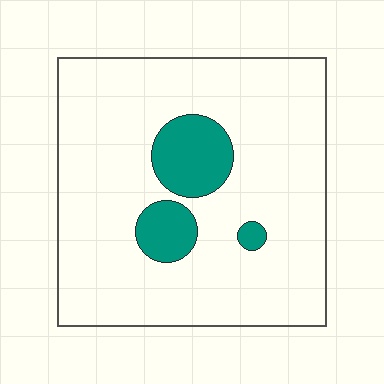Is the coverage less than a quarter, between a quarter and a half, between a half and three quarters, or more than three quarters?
Less than a quarter.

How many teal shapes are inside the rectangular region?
3.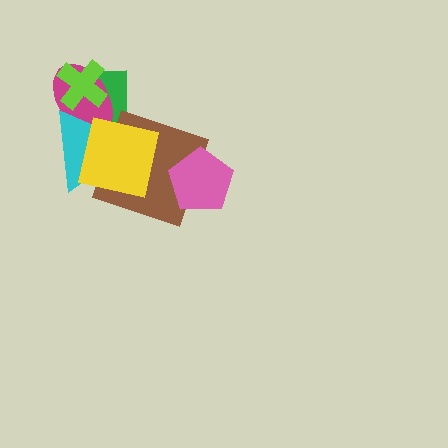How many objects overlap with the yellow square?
4 objects overlap with the yellow square.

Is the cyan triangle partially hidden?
Yes, it is partially covered by another shape.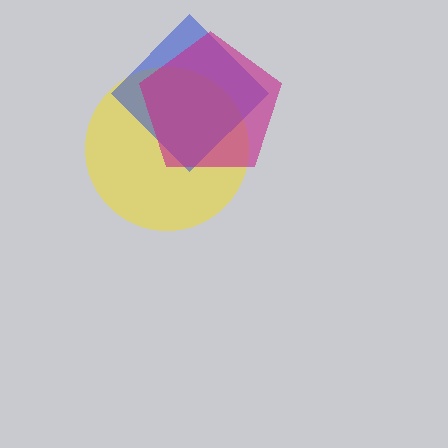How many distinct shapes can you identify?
There are 3 distinct shapes: a yellow circle, a blue diamond, a magenta pentagon.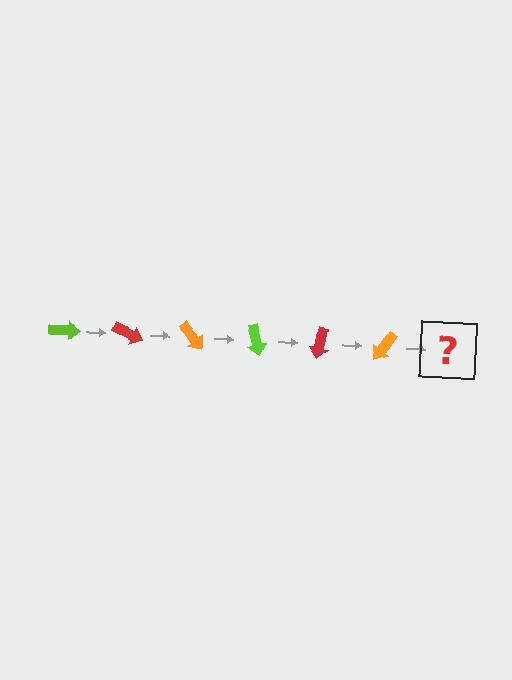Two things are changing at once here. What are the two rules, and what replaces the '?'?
The two rules are that it rotates 25 degrees each step and the color cycles through lime, red, and orange. The '?' should be a lime arrow, rotated 150 degrees from the start.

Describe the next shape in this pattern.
It should be a lime arrow, rotated 150 degrees from the start.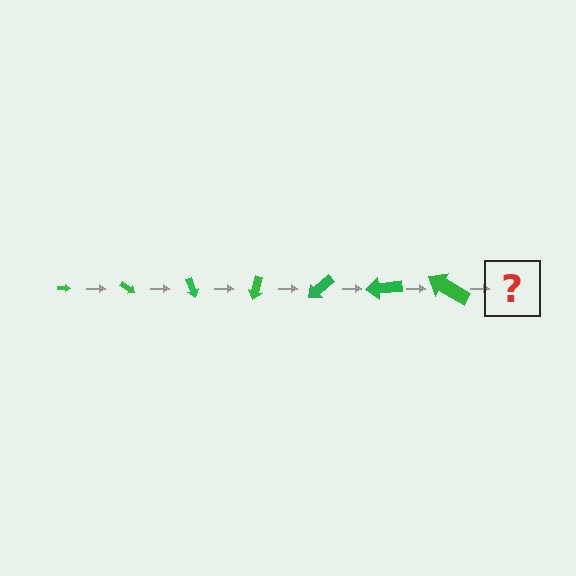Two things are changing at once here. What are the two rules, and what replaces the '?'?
The two rules are that the arrow grows larger each step and it rotates 35 degrees each step. The '?' should be an arrow, larger than the previous one and rotated 245 degrees from the start.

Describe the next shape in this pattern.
It should be an arrow, larger than the previous one and rotated 245 degrees from the start.